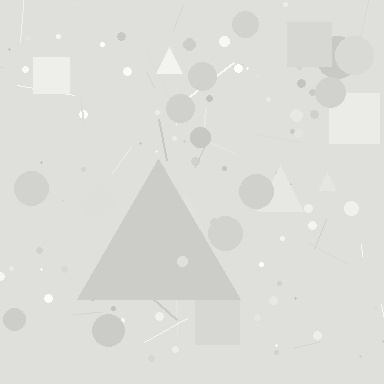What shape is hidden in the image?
A triangle is hidden in the image.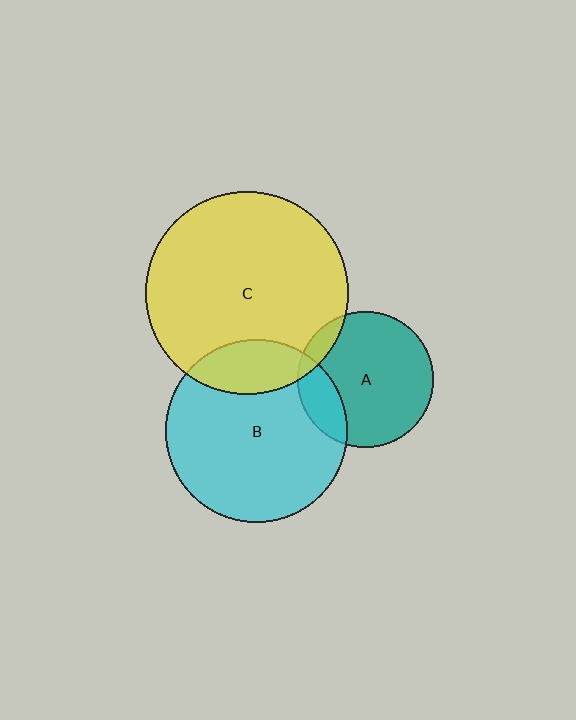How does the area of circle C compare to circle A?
Approximately 2.2 times.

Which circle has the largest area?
Circle C (yellow).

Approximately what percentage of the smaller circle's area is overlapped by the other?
Approximately 20%.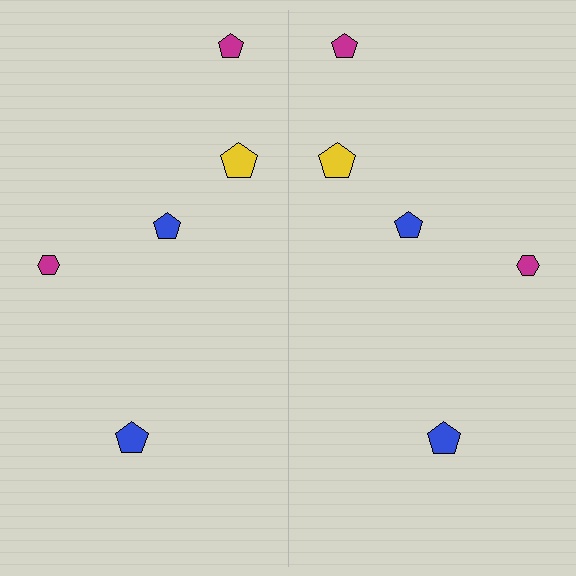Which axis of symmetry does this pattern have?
The pattern has a vertical axis of symmetry running through the center of the image.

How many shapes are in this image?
There are 10 shapes in this image.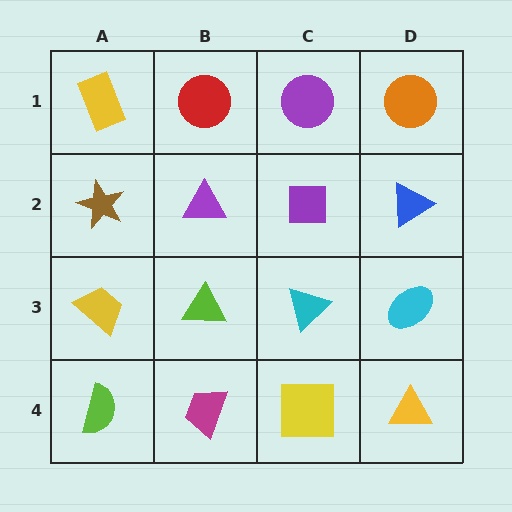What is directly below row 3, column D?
A yellow triangle.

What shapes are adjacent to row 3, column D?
A blue triangle (row 2, column D), a yellow triangle (row 4, column D), a cyan triangle (row 3, column C).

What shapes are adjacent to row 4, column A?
A yellow trapezoid (row 3, column A), a magenta trapezoid (row 4, column B).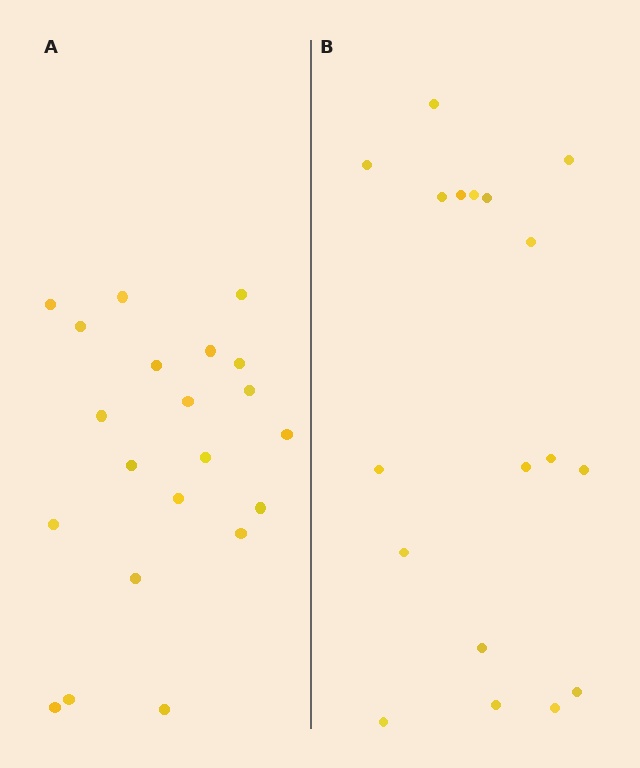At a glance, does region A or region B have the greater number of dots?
Region A (the left region) has more dots.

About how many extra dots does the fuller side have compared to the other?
Region A has just a few more — roughly 2 or 3 more dots than region B.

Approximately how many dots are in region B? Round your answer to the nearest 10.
About 20 dots. (The exact count is 18, which rounds to 20.)